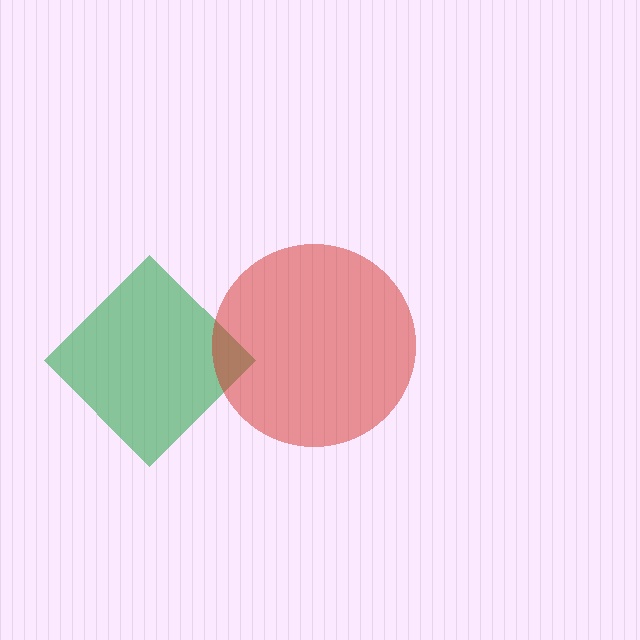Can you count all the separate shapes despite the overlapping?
Yes, there are 2 separate shapes.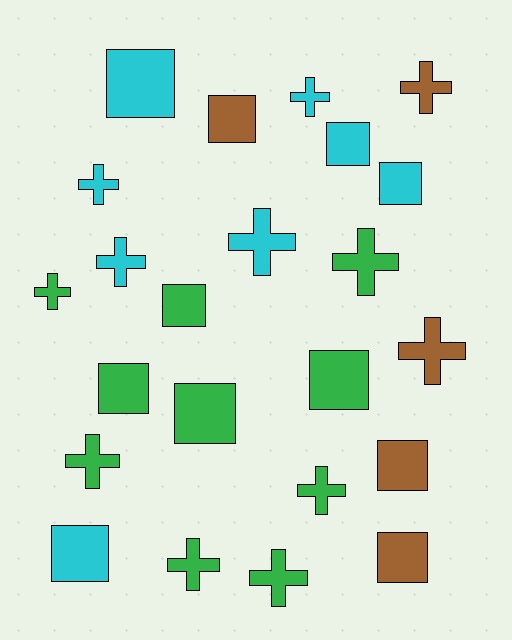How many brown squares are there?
There are 3 brown squares.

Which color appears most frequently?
Green, with 10 objects.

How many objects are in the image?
There are 23 objects.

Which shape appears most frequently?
Cross, with 12 objects.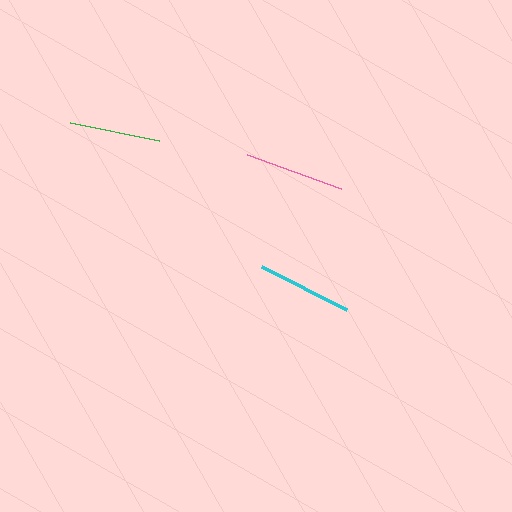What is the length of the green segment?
The green segment is approximately 91 pixels long.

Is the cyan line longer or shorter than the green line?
The cyan line is longer than the green line.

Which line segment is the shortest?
The green line is the shortest at approximately 91 pixels.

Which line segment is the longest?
The pink line is the longest at approximately 100 pixels.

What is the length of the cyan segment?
The cyan segment is approximately 96 pixels long.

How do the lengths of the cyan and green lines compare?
The cyan and green lines are approximately the same length.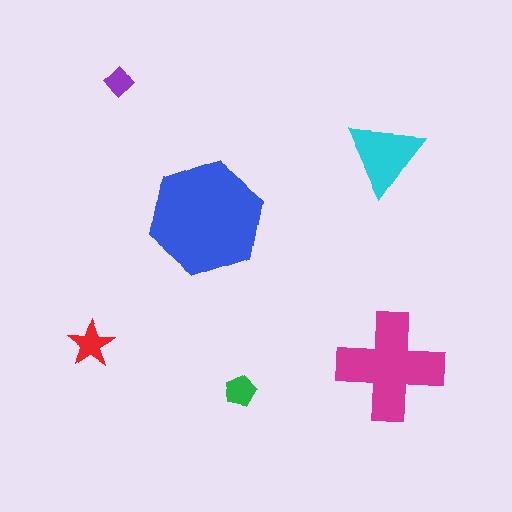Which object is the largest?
The blue hexagon.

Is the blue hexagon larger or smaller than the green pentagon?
Larger.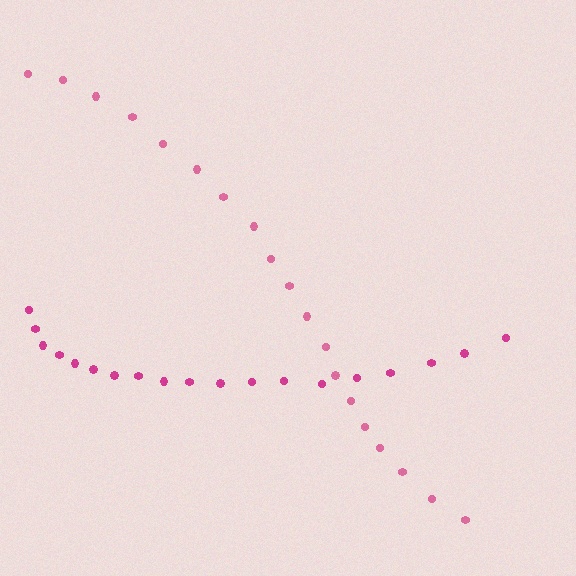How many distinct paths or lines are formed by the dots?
There are 2 distinct paths.